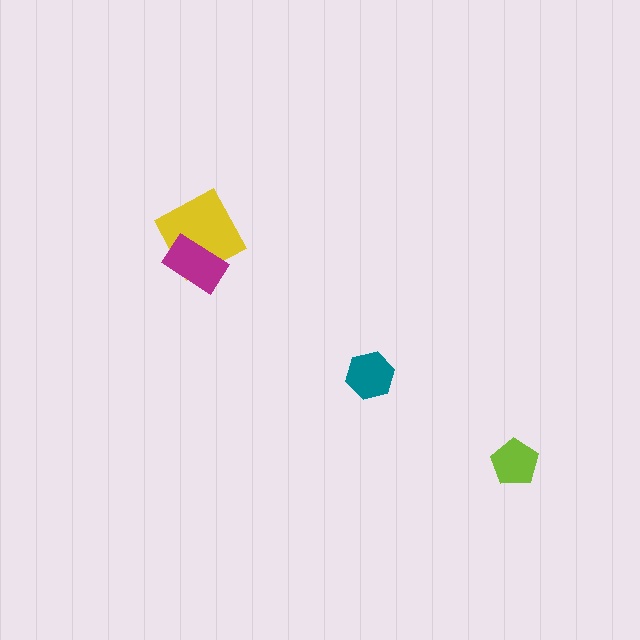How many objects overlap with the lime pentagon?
0 objects overlap with the lime pentagon.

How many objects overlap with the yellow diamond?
1 object overlaps with the yellow diamond.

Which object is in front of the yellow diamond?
The magenta rectangle is in front of the yellow diamond.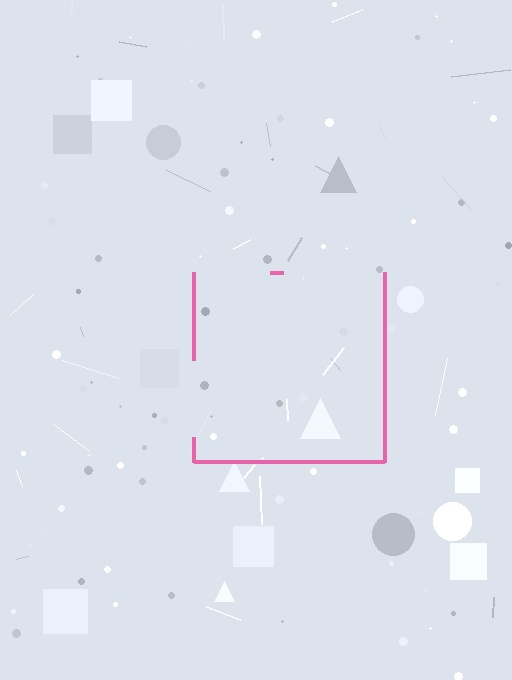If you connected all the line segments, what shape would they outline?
They would outline a square.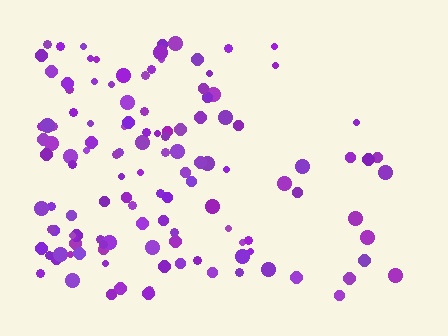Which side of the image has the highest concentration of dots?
The left.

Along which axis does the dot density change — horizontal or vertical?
Horizontal.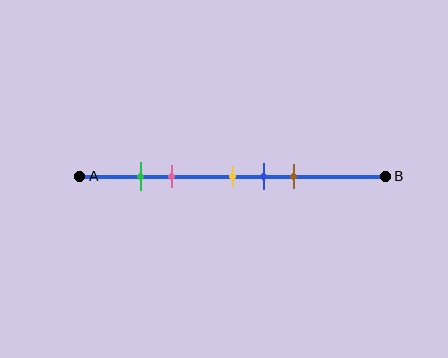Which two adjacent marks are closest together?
The green and pink marks are the closest adjacent pair.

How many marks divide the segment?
There are 5 marks dividing the segment.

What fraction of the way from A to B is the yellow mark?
The yellow mark is approximately 50% (0.5) of the way from A to B.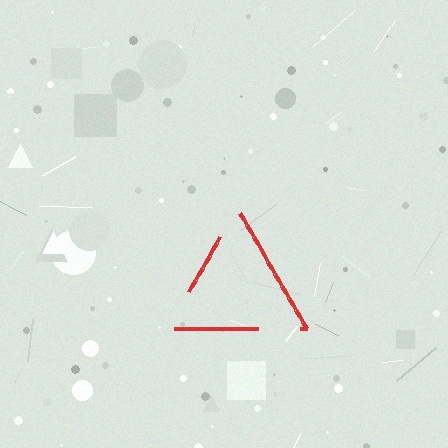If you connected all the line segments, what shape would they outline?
They would outline a triangle.